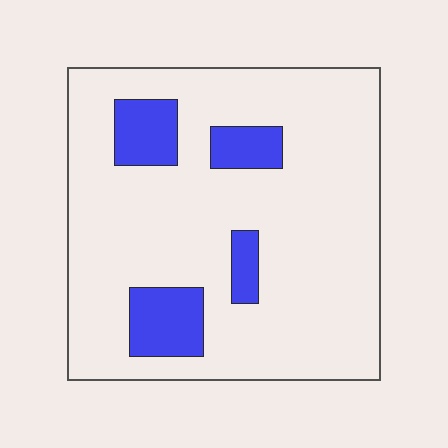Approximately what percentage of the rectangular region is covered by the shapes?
Approximately 15%.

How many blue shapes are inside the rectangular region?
4.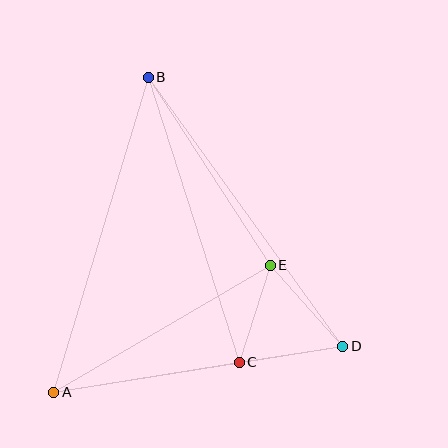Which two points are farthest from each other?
Points B and D are farthest from each other.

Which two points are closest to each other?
Points C and E are closest to each other.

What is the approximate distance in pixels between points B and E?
The distance between B and E is approximately 224 pixels.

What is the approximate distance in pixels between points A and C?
The distance between A and C is approximately 188 pixels.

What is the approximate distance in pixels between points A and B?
The distance between A and B is approximately 329 pixels.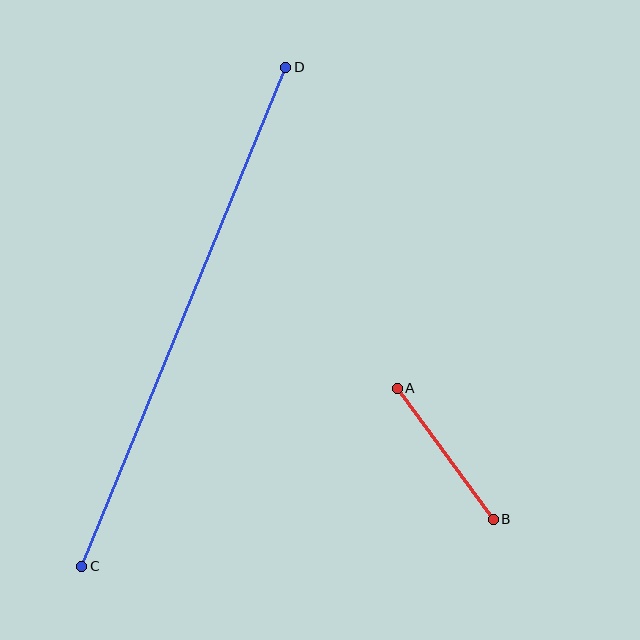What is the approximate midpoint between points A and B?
The midpoint is at approximately (445, 454) pixels.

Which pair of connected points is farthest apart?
Points C and D are farthest apart.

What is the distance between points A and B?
The distance is approximately 163 pixels.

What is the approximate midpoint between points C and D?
The midpoint is at approximately (184, 317) pixels.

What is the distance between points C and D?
The distance is approximately 540 pixels.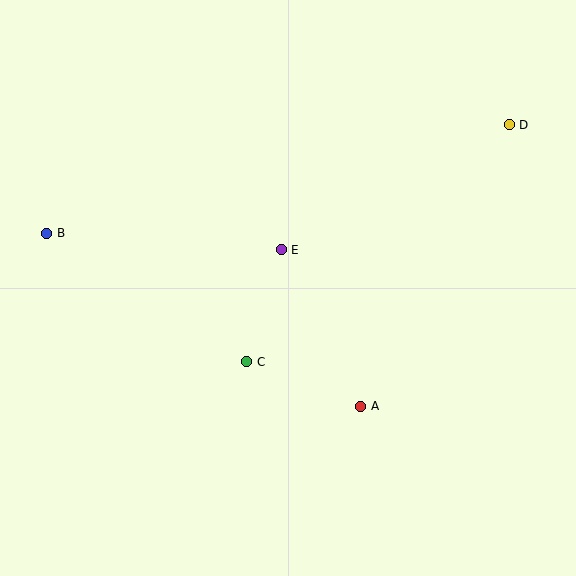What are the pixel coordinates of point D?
Point D is at (509, 125).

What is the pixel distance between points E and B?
The distance between E and B is 235 pixels.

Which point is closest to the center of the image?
Point E at (281, 250) is closest to the center.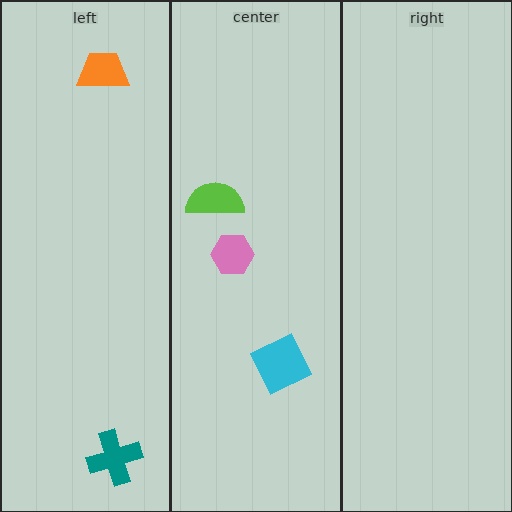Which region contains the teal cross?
The left region.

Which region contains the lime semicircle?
The center region.